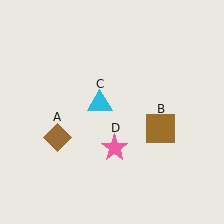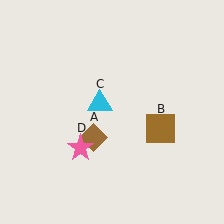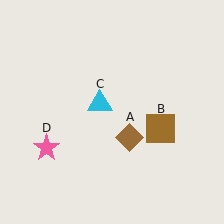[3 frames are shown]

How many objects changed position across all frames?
2 objects changed position: brown diamond (object A), pink star (object D).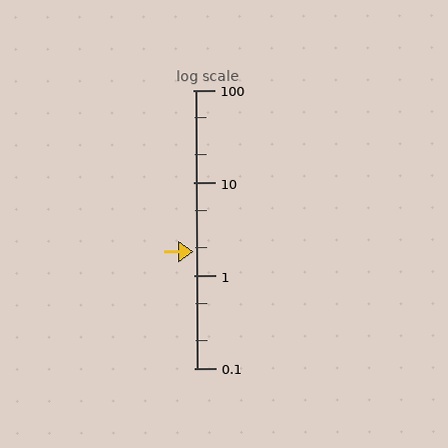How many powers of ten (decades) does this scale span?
The scale spans 3 decades, from 0.1 to 100.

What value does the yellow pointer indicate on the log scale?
The pointer indicates approximately 1.8.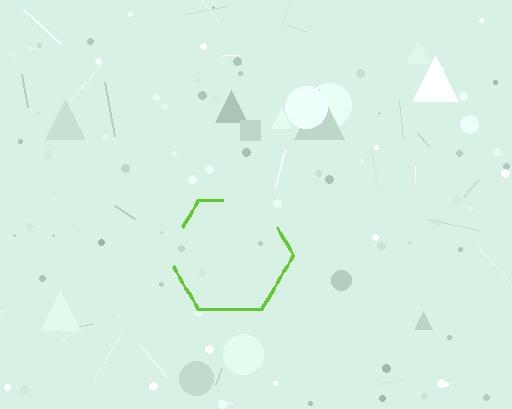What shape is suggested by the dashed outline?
The dashed outline suggests a hexagon.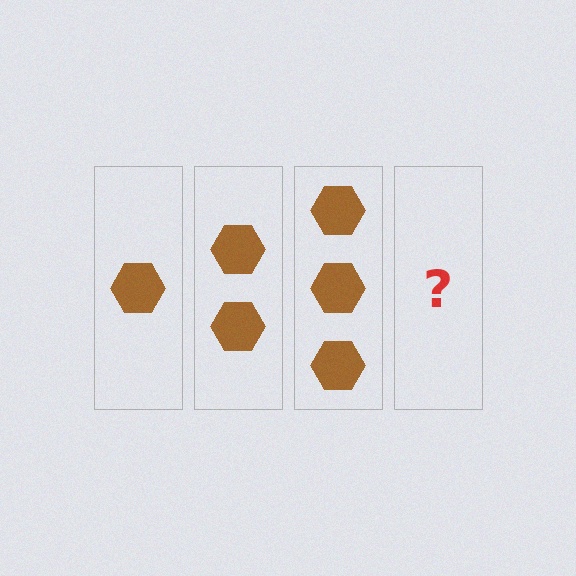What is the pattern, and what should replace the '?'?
The pattern is that each step adds one more hexagon. The '?' should be 4 hexagons.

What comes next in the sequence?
The next element should be 4 hexagons.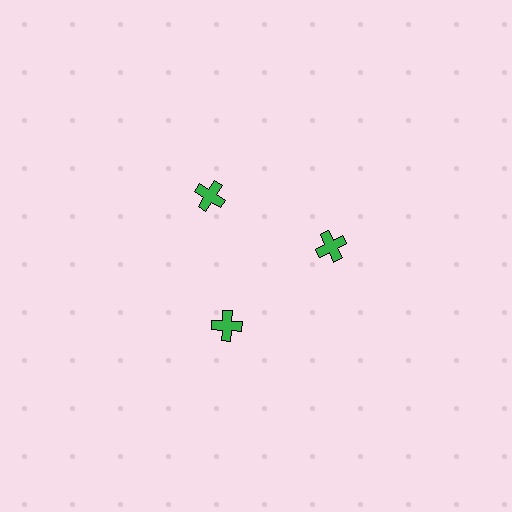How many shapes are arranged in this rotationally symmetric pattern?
There are 3 shapes, arranged in 3 groups of 1.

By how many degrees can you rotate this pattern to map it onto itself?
The pattern maps onto itself every 120 degrees of rotation.